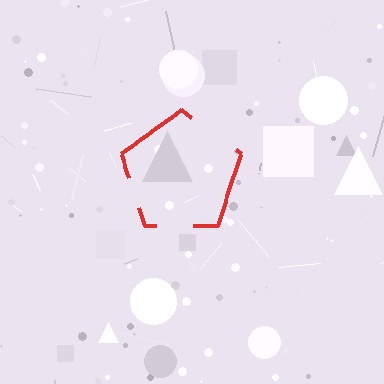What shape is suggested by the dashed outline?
The dashed outline suggests a pentagon.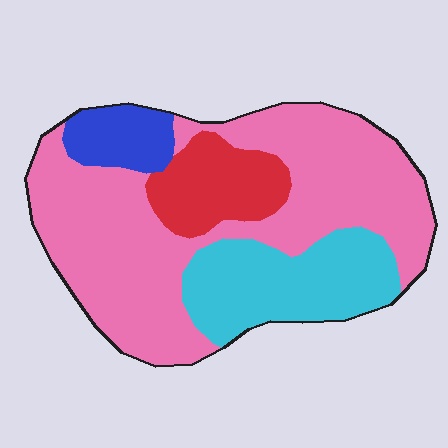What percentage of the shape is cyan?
Cyan covers 21% of the shape.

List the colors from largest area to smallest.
From largest to smallest: pink, cyan, red, blue.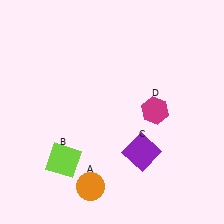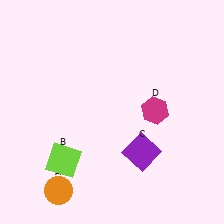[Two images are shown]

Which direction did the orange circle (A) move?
The orange circle (A) moved left.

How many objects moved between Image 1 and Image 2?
1 object moved between the two images.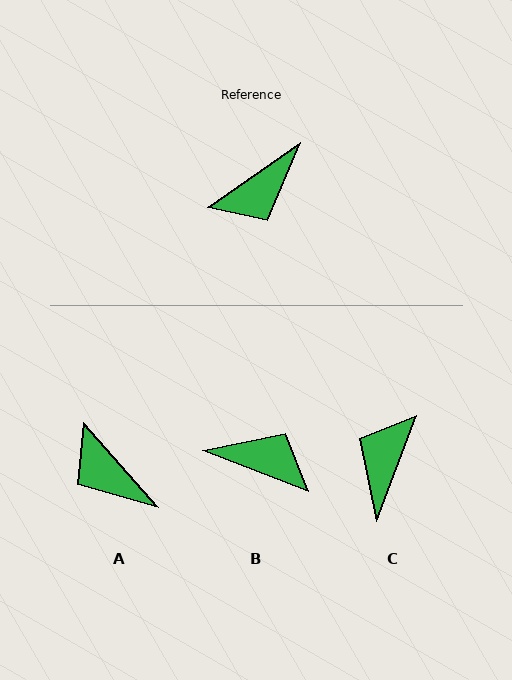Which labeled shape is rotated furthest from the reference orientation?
C, about 146 degrees away.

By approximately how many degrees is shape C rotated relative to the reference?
Approximately 146 degrees clockwise.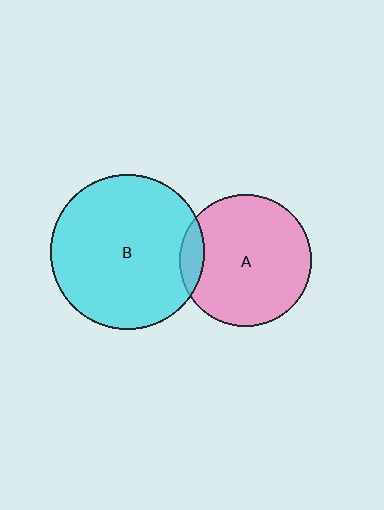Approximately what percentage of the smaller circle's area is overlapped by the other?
Approximately 10%.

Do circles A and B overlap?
Yes.